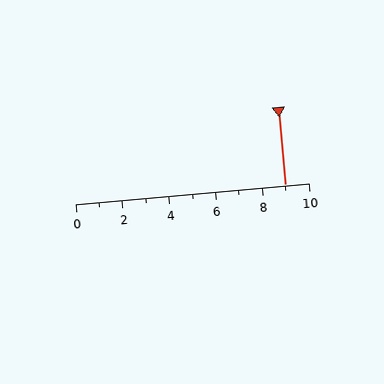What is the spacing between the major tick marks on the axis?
The major ticks are spaced 2 apart.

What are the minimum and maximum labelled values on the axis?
The axis runs from 0 to 10.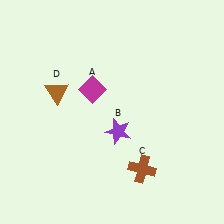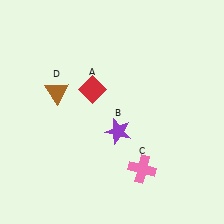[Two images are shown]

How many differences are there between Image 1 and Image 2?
There are 2 differences between the two images.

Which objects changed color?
A changed from magenta to red. C changed from brown to pink.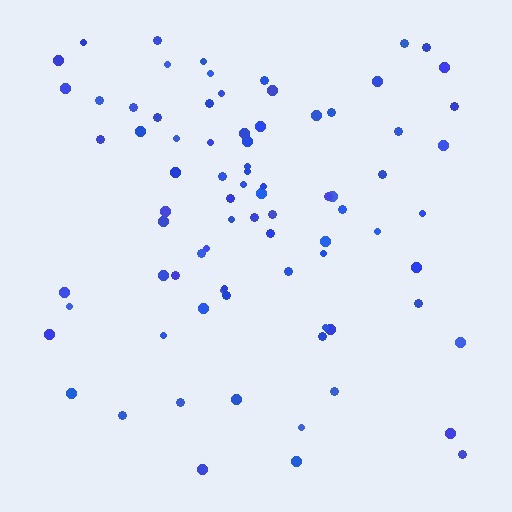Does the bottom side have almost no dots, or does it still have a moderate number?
Still a moderate number, just noticeably fewer than the top.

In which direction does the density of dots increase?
From bottom to top, with the top side densest.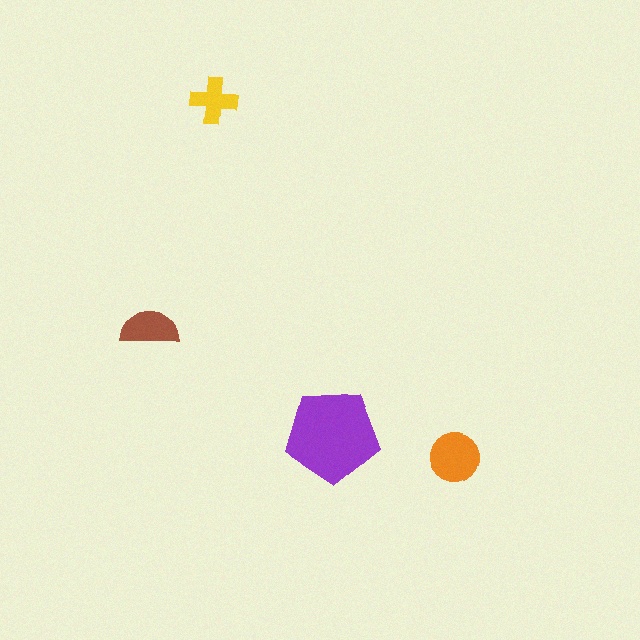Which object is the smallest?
The yellow cross.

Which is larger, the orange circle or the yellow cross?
The orange circle.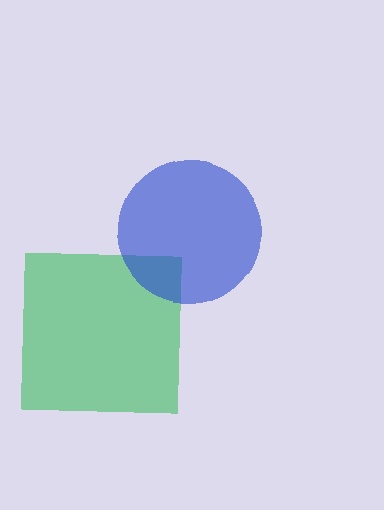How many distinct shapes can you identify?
There are 2 distinct shapes: a green square, a blue circle.